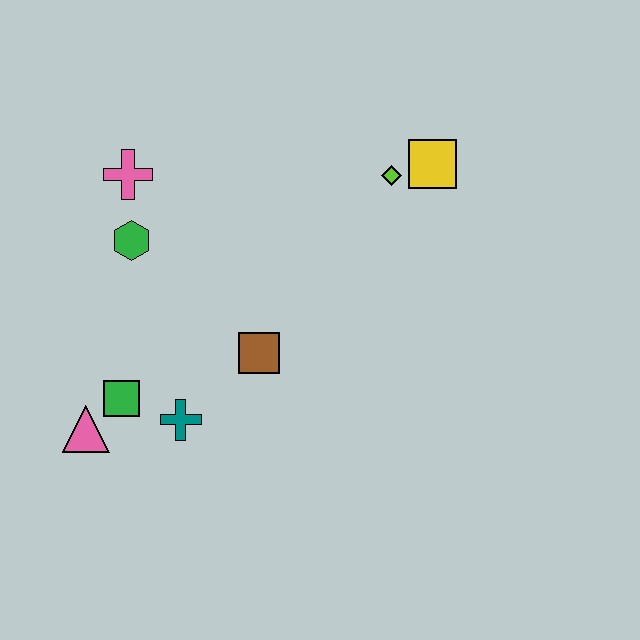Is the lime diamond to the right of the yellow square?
No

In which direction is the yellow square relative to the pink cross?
The yellow square is to the right of the pink cross.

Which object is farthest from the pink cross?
The yellow square is farthest from the pink cross.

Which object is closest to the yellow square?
The lime diamond is closest to the yellow square.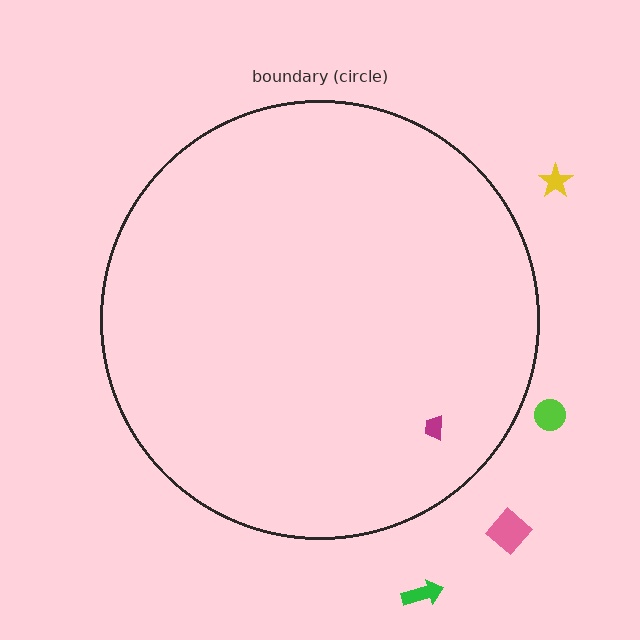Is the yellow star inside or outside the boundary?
Outside.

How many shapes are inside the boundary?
1 inside, 4 outside.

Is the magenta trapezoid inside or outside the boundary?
Inside.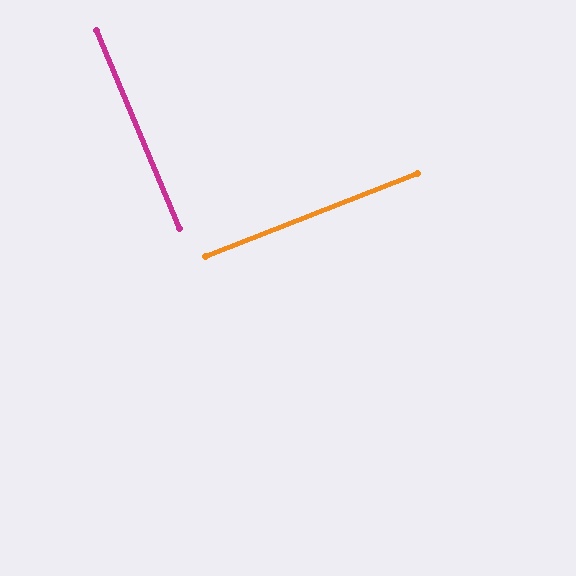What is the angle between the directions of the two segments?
Approximately 88 degrees.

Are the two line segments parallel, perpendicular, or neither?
Perpendicular — they meet at approximately 88°.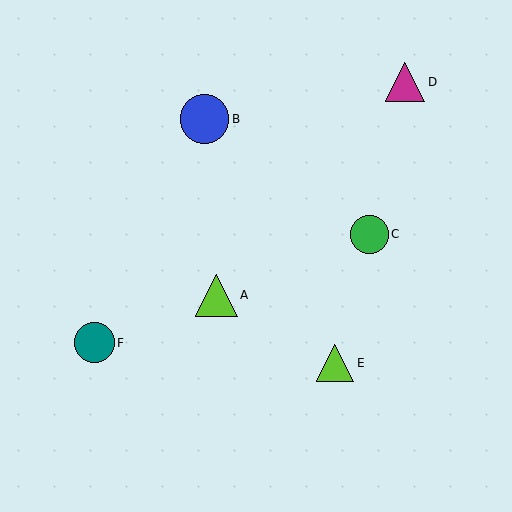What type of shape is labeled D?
Shape D is a magenta triangle.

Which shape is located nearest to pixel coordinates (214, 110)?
The blue circle (labeled B) at (205, 119) is nearest to that location.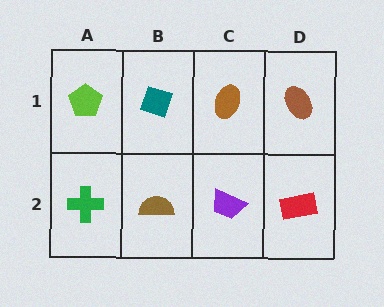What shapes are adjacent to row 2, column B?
A teal diamond (row 1, column B), a green cross (row 2, column A), a purple trapezoid (row 2, column C).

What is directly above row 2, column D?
A brown ellipse.